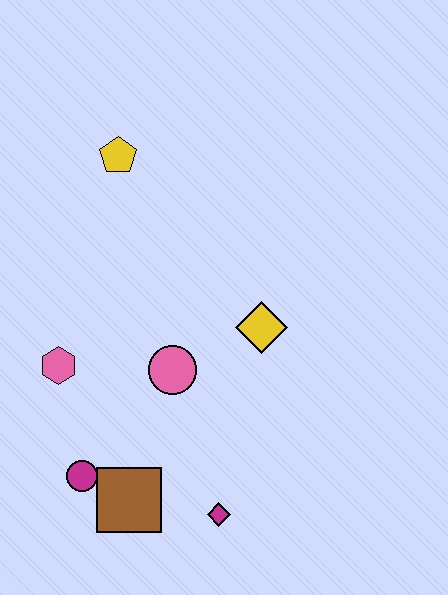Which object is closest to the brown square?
The magenta circle is closest to the brown square.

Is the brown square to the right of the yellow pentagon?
Yes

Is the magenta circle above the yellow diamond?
No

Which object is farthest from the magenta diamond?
The yellow pentagon is farthest from the magenta diamond.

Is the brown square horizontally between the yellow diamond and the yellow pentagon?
Yes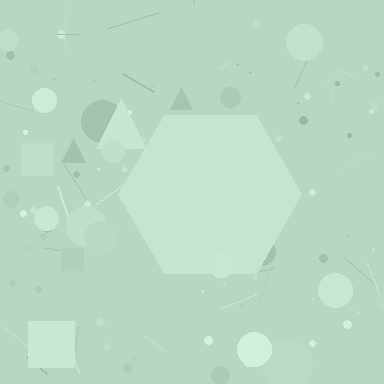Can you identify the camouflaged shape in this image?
The camouflaged shape is a hexagon.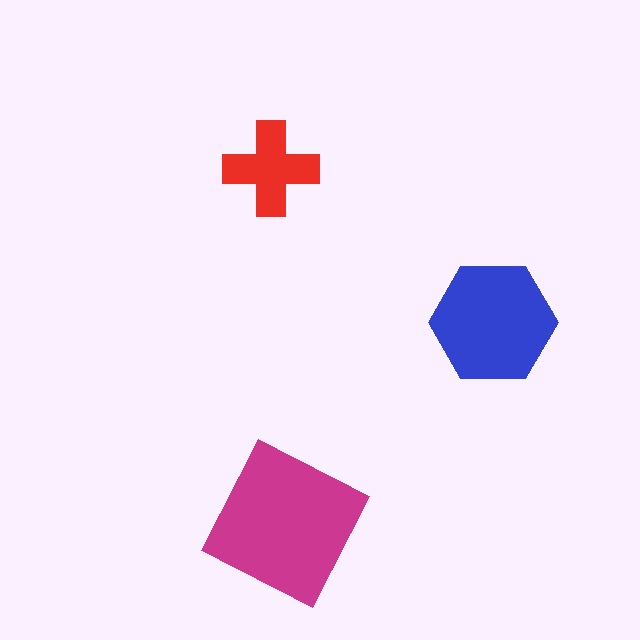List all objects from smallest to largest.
The red cross, the blue hexagon, the magenta square.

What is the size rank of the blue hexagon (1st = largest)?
2nd.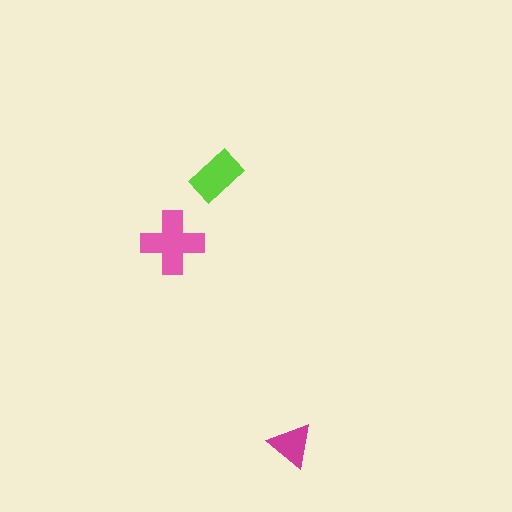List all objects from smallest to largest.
The magenta triangle, the lime rectangle, the pink cross.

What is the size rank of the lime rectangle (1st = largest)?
2nd.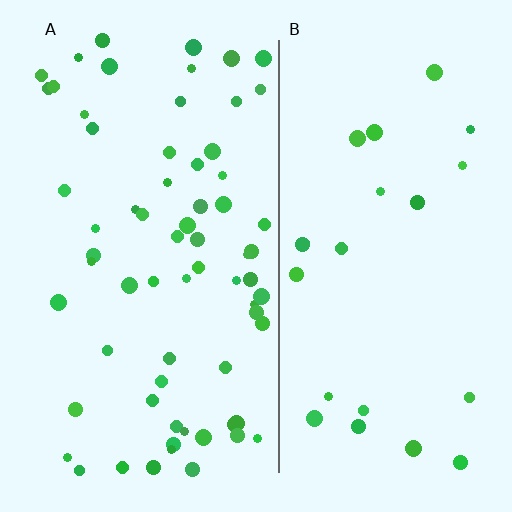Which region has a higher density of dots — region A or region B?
A (the left).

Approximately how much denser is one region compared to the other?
Approximately 3.0× — region A over region B.